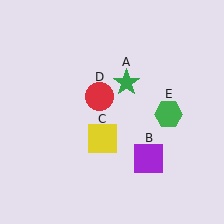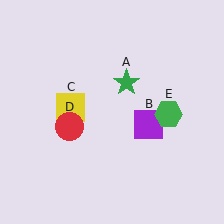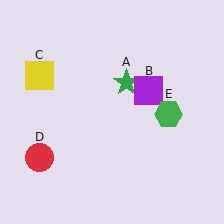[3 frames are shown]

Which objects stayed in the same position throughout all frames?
Green star (object A) and green hexagon (object E) remained stationary.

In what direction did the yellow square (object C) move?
The yellow square (object C) moved up and to the left.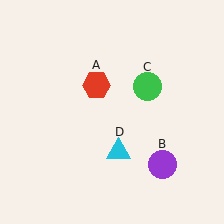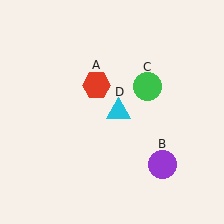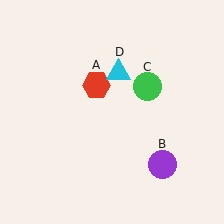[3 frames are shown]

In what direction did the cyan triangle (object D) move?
The cyan triangle (object D) moved up.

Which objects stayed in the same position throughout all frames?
Red hexagon (object A) and purple circle (object B) and green circle (object C) remained stationary.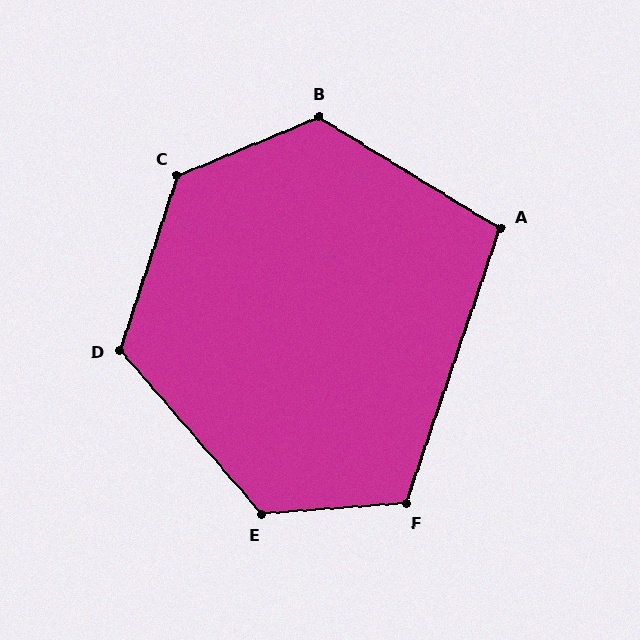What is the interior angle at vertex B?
Approximately 126 degrees (obtuse).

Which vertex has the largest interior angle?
C, at approximately 131 degrees.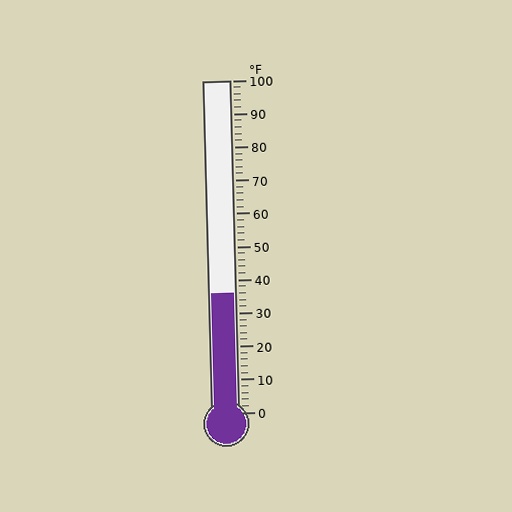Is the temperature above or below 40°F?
The temperature is below 40°F.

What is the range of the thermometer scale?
The thermometer scale ranges from 0°F to 100°F.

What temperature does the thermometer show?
The thermometer shows approximately 36°F.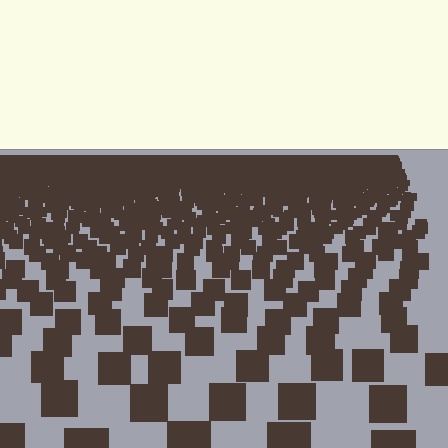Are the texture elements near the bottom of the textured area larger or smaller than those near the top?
Larger. Near the bottom, elements are closer to the viewer and appear at a bigger on-screen size.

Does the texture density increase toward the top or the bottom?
Density increases toward the top.